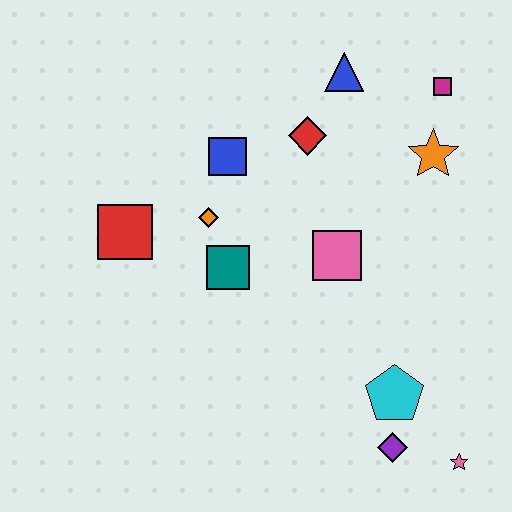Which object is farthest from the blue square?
The pink star is farthest from the blue square.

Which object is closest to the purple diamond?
The cyan pentagon is closest to the purple diamond.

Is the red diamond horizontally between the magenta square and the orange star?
No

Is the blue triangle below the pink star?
No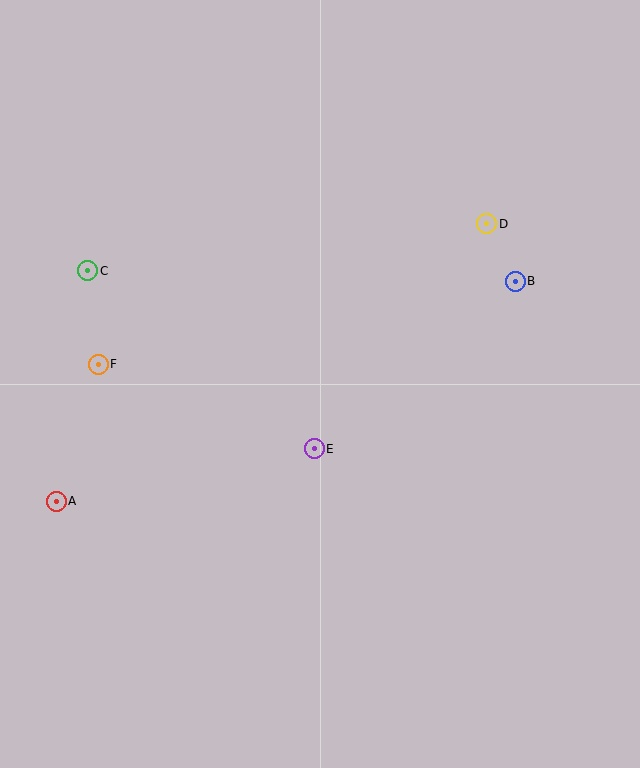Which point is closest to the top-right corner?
Point D is closest to the top-right corner.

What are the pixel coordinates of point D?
Point D is at (487, 224).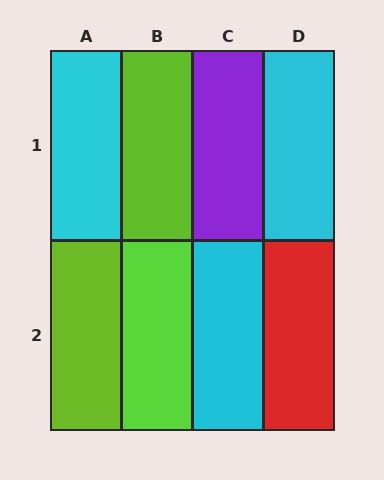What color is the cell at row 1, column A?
Cyan.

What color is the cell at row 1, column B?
Lime.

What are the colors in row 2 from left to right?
Lime, lime, cyan, red.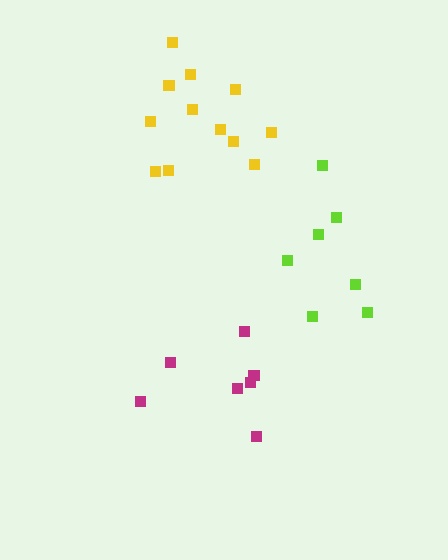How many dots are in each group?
Group 1: 12 dots, Group 2: 7 dots, Group 3: 7 dots (26 total).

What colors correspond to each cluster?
The clusters are colored: yellow, magenta, lime.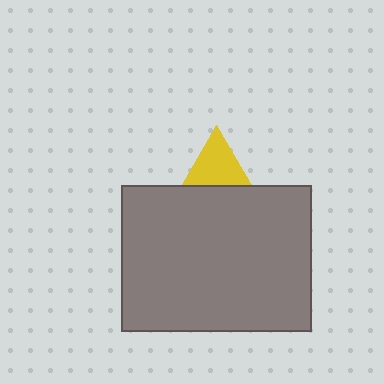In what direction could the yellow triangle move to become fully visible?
The yellow triangle could move up. That would shift it out from behind the gray rectangle entirely.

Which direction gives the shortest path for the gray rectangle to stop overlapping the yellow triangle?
Moving down gives the shortest separation.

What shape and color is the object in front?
The object in front is a gray rectangle.